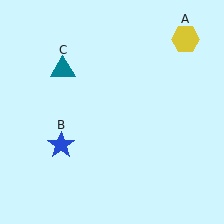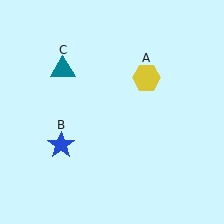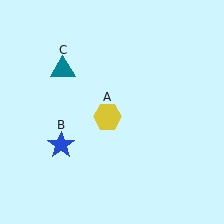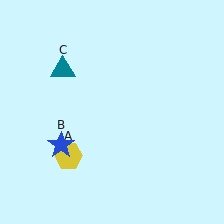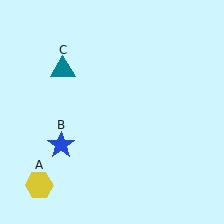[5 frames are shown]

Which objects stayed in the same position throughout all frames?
Blue star (object B) and teal triangle (object C) remained stationary.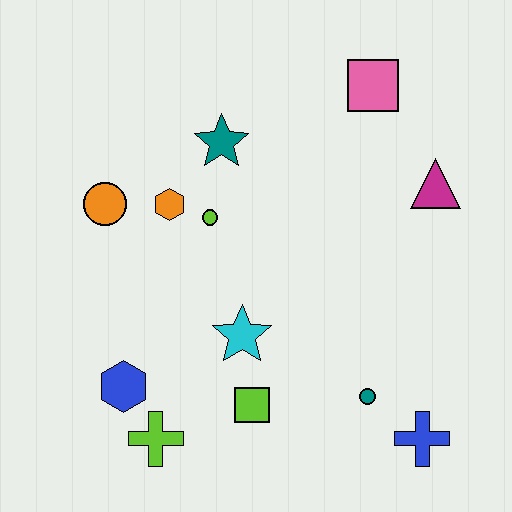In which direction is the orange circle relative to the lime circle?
The orange circle is to the left of the lime circle.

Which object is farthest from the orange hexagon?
The blue cross is farthest from the orange hexagon.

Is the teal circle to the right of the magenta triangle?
No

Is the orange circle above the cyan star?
Yes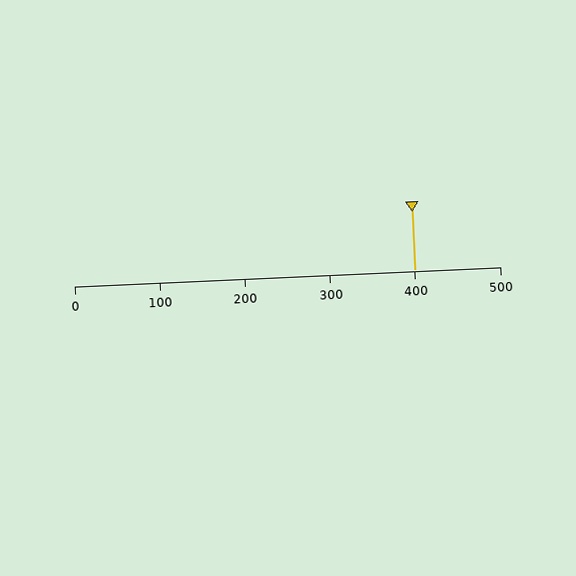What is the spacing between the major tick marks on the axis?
The major ticks are spaced 100 apart.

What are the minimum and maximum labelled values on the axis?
The axis runs from 0 to 500.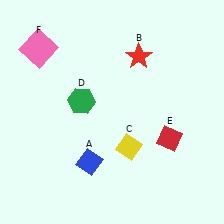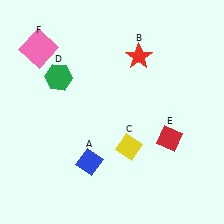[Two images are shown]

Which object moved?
The green hexagon (D) moved up.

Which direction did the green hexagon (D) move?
The green hexagon (D) moved up.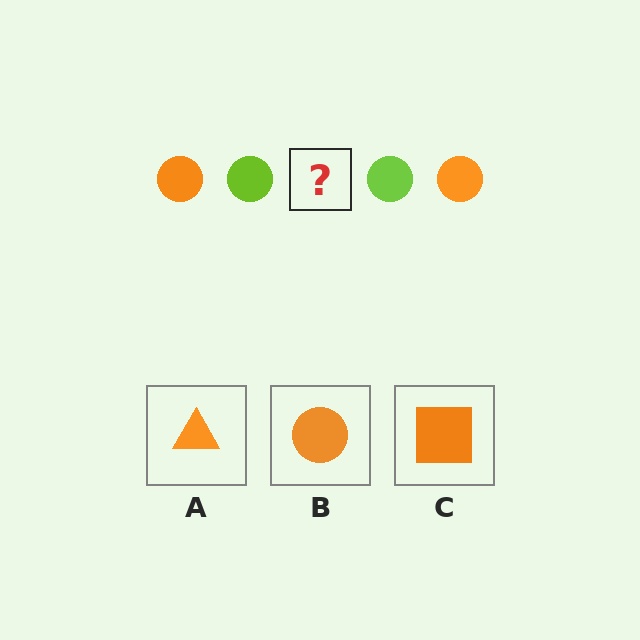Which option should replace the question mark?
Option B.